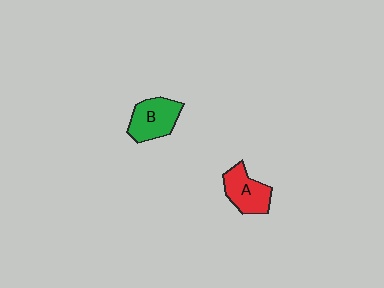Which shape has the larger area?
Shape B (green).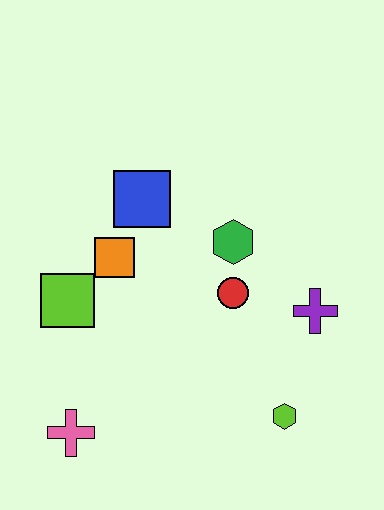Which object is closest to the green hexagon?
The red circle is closest to the green hexagon.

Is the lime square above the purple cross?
Yes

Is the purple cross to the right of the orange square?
Yes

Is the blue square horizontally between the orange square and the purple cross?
Yes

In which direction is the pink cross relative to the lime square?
The pink cross is below the lime square.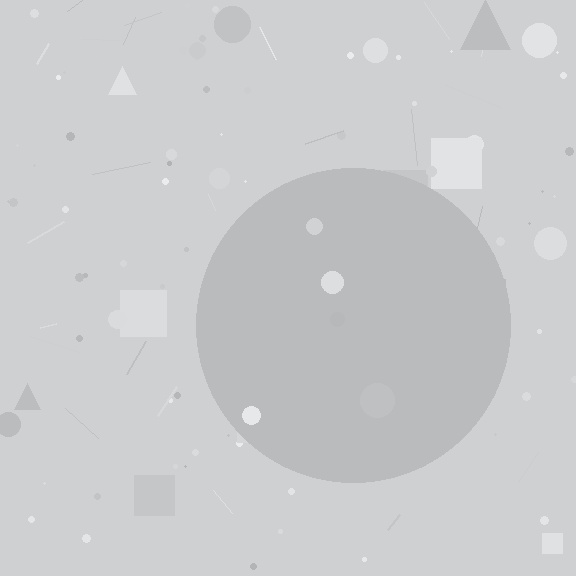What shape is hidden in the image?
A circle is hidden in the image.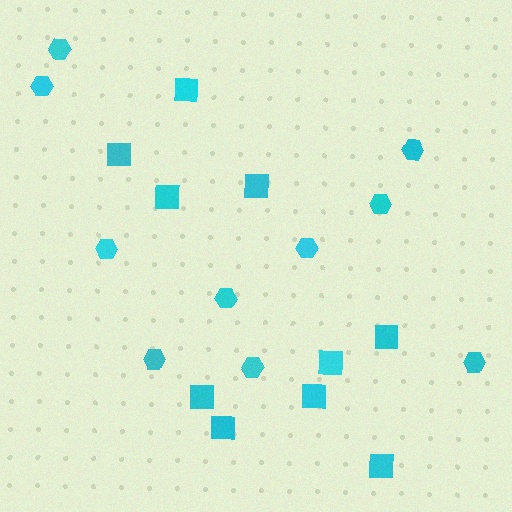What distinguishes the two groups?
There are 2 groups: one group of hexagons (10) and one group of squares (10).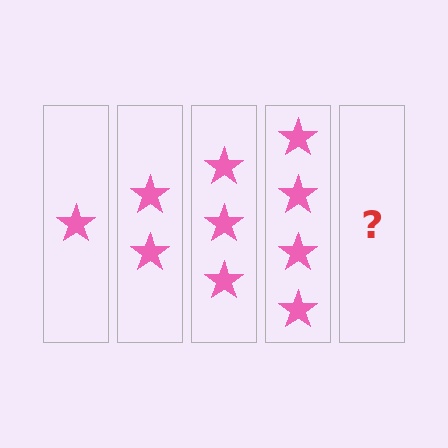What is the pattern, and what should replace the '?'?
The pattern is that each step adds one more star. The '?' should be 5 stars.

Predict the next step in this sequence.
The next step is 5 stars.